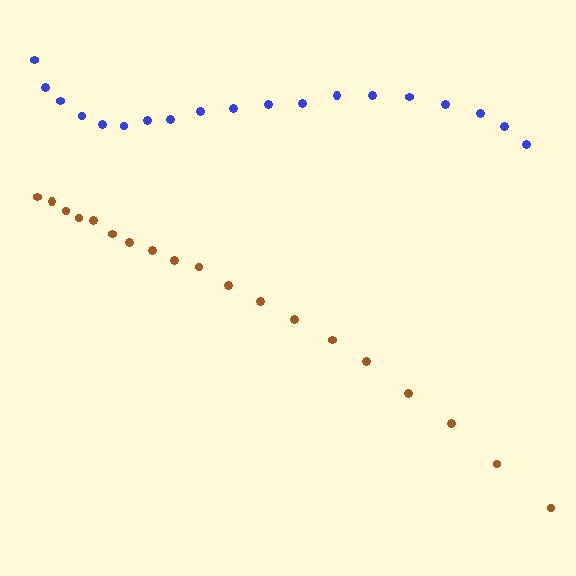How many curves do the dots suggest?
There are 2 distinct paths.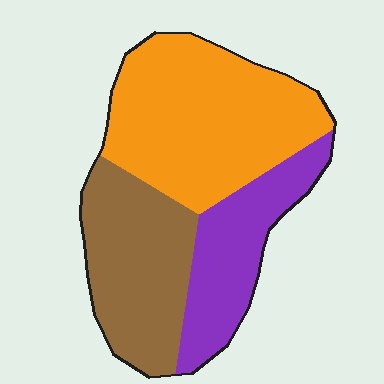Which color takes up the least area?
Purple, at roughly 25%.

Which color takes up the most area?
Orange, at roughly 45%.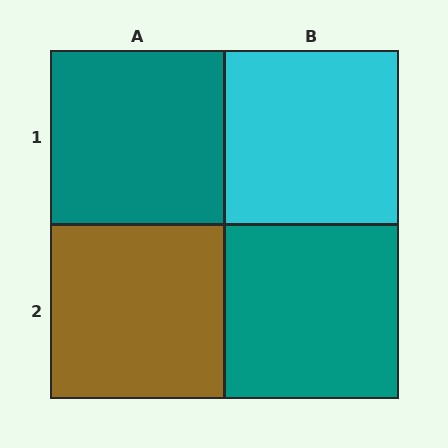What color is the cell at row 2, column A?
Brown.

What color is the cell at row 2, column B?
Teal.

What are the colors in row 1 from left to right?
Teal, cyan.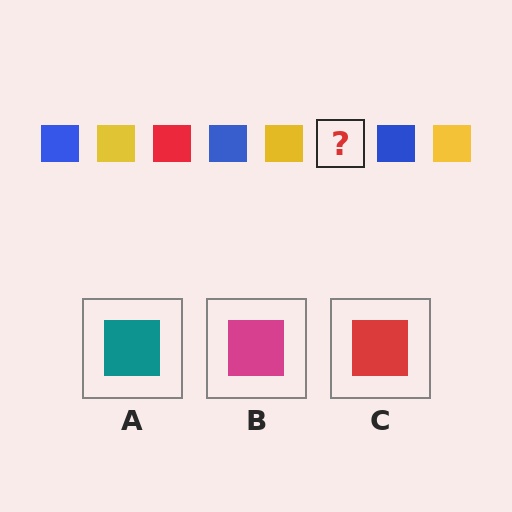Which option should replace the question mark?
Option C.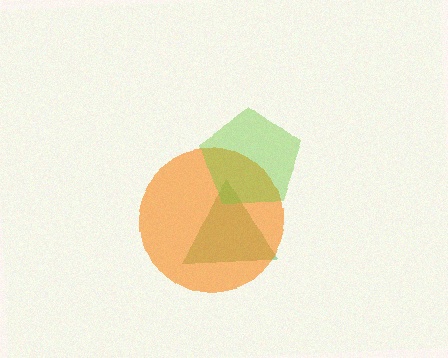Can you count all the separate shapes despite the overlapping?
Yes, there are 3 separate shapes.